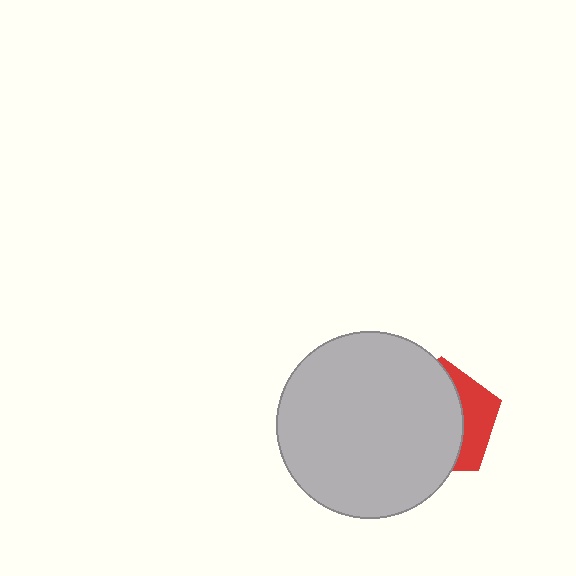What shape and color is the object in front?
The object in front is a light gray circle.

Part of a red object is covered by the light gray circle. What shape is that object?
It is a pentagon.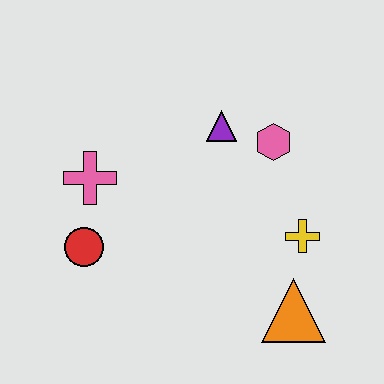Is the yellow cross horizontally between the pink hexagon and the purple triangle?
No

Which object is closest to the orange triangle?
The yellow cross is closest to the orange triangle.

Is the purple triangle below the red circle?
No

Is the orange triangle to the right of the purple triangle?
Yes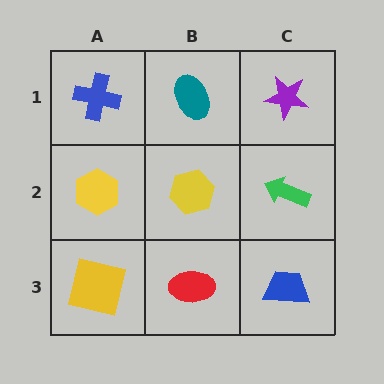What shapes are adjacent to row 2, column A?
A blue cross (row 1, column A), a yellow square (row 3, column A), a yellow hexagon (row 2, column B).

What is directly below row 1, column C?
A green arrow.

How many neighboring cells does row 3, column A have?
2.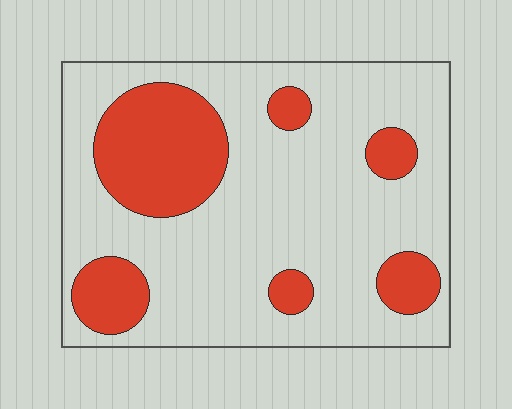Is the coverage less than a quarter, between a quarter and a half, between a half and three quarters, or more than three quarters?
Between a quarter and a half.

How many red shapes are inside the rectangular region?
6.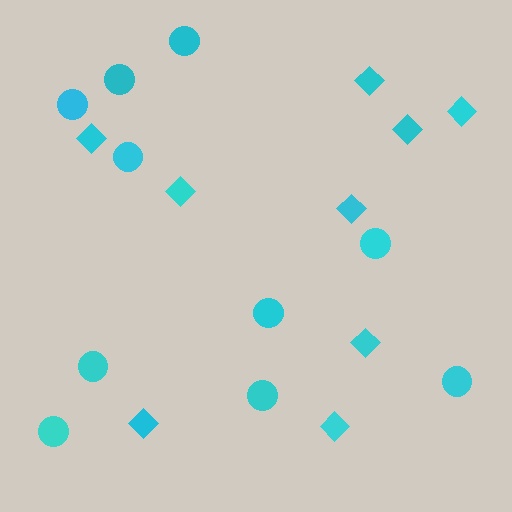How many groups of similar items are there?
There are 2 groups: one group of circles (10) and one group of diamonds (9).